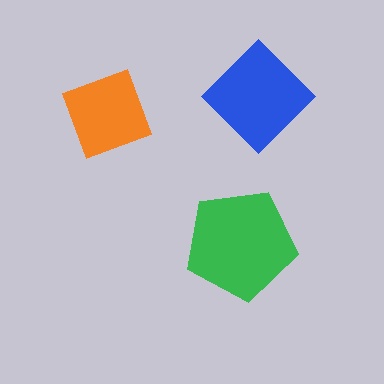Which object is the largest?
The green pentagon.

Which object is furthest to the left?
The orange square is leftmost.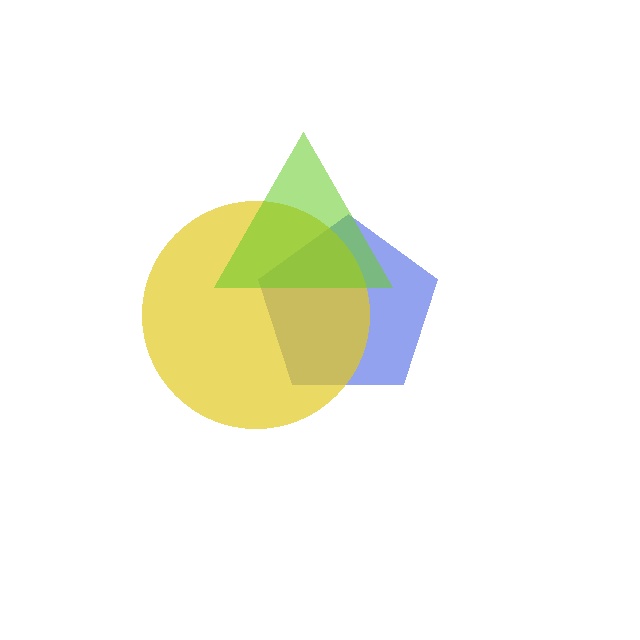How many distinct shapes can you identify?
There are 3 distinct shapes: a blue pentagon, a yellow circle, a lime triangle.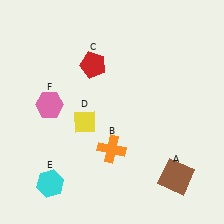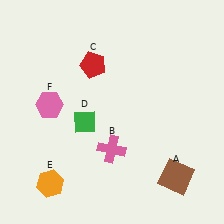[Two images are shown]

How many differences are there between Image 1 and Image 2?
There are 3 differences between the two images.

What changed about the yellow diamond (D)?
In Image 1, D is yellow. In Image 2, it changed to green.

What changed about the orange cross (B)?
In Image 1, B is orange. In Image 2, it changed to pink.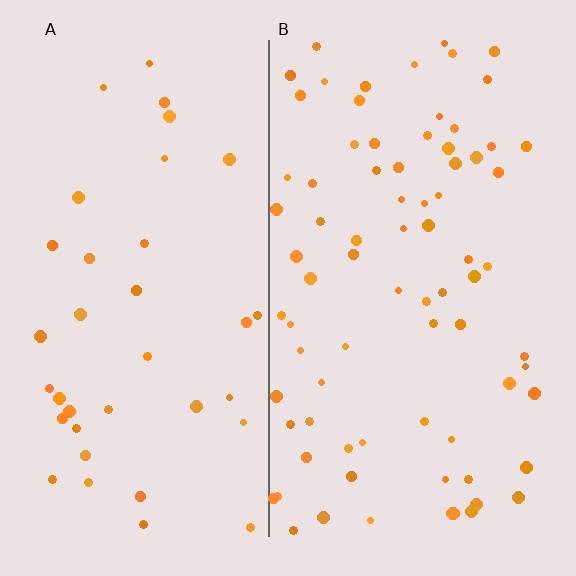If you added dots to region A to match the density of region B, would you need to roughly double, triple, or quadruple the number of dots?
Approximately double.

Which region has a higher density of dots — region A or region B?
B (the right).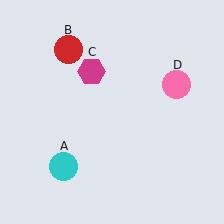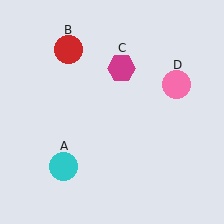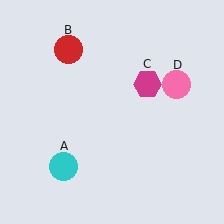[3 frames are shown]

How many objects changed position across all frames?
1 object changed position: magenta hexagon (object C).